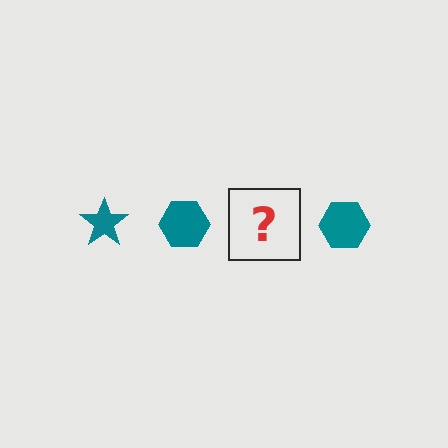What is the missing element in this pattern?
The missing element is a teal star.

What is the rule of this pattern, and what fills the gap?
The rule is that the pattern cycles through star, hexagon shapes in teal. The gap should be filled with a teal star.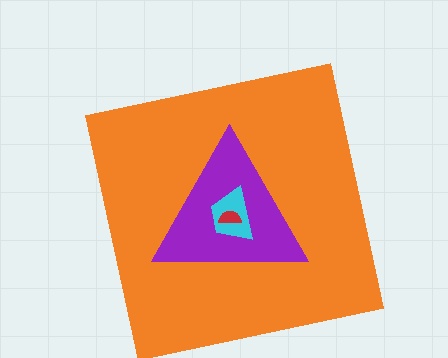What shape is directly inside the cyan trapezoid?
The red semicircle.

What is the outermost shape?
The orange square.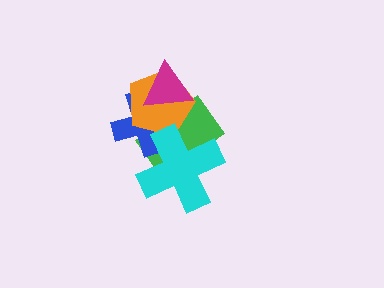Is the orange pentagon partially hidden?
Yes, it is partially covered by another shape.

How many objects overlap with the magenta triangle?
3 objects overlap with the magenta triangle.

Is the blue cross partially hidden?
Yes, it is partially covered by another shape.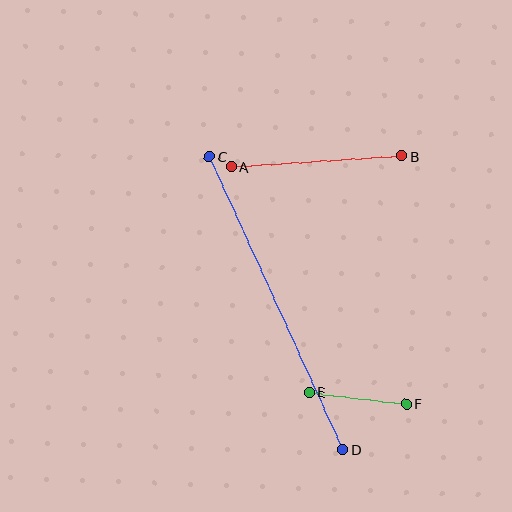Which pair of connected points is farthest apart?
Points C and D are farthest apart.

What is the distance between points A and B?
The distance is approximately 170 pixels.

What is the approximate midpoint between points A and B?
The midpoint is at approximately (317, 161) pixels.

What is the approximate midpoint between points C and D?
The midpoint is at approximately (276, 303) pixels.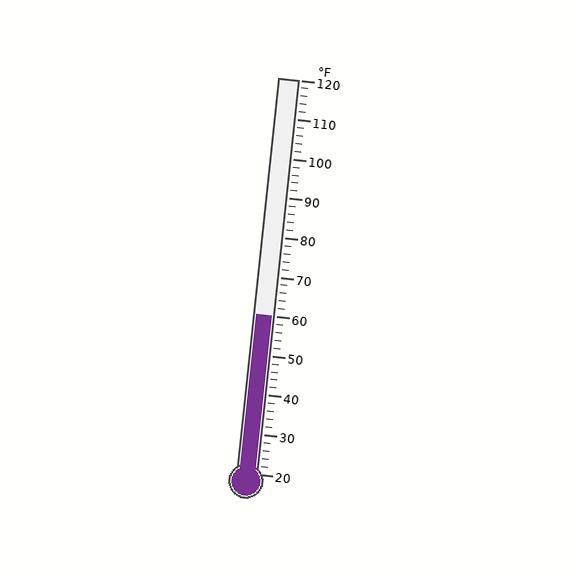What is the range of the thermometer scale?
The thermometer scale ranges from 20°F to 120°F.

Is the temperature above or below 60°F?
The temperature is at 60°F.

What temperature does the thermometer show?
The thermometer shows approximately 60°F.